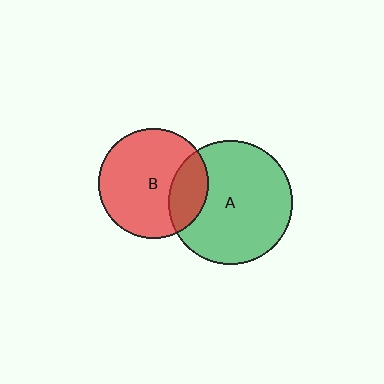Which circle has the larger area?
Circle A (green).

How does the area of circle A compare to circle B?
Approximately 1.3 times.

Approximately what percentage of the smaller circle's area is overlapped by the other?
Approximately 25%.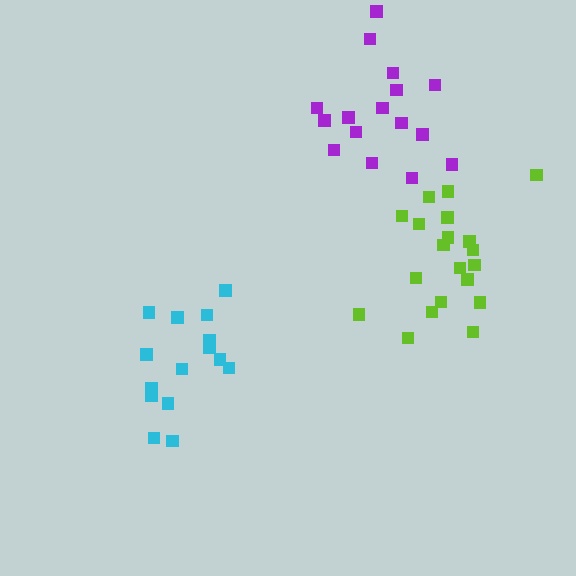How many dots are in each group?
Group 1: 20 dots, Group 2: 15 dots, Group 3: 16 dots (51 total).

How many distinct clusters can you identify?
There are 3 distinct clusters.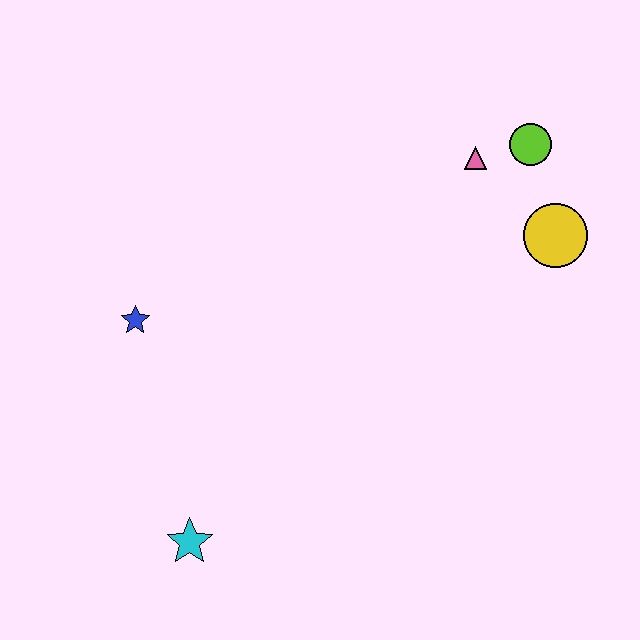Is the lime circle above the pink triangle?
Yes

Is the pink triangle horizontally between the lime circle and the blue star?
Yes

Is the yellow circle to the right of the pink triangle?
Yes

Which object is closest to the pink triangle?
The lime circle is closest to the pink triangle.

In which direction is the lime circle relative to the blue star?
The lime circle is to the right of the blue star.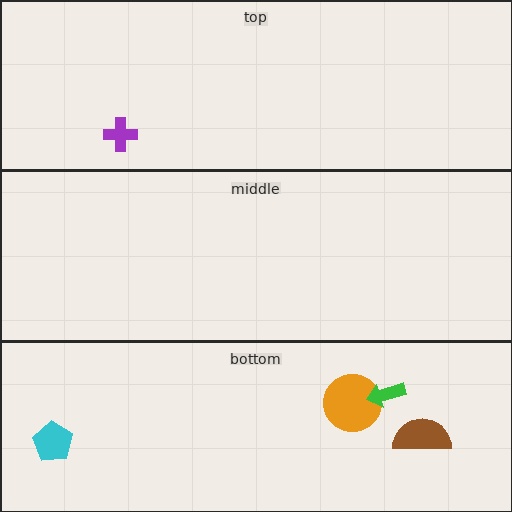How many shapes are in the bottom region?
4.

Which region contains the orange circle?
The bottom region.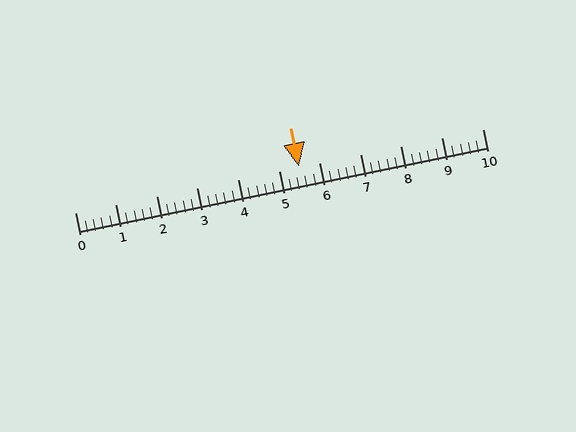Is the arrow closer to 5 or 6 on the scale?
The arrow is closer to 6.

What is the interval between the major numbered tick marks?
The major tick marks are spaced 1 units apart.